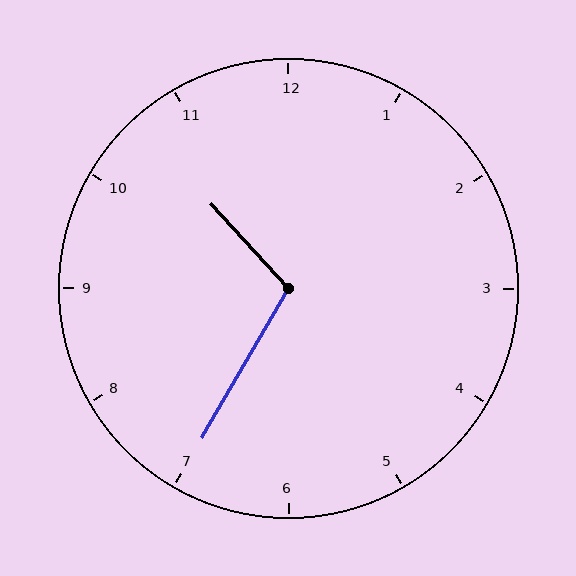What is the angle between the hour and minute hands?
Approximately 108 degrees.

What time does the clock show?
10:35.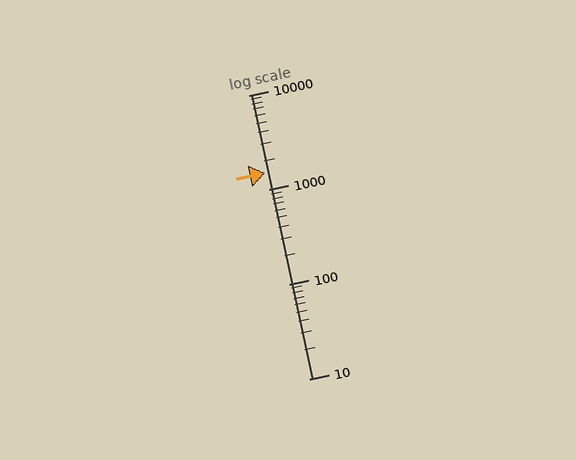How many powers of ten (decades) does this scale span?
The scale spans 3 decades, from 10 to 10000.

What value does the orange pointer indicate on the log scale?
The pointer indicates approximately 1500.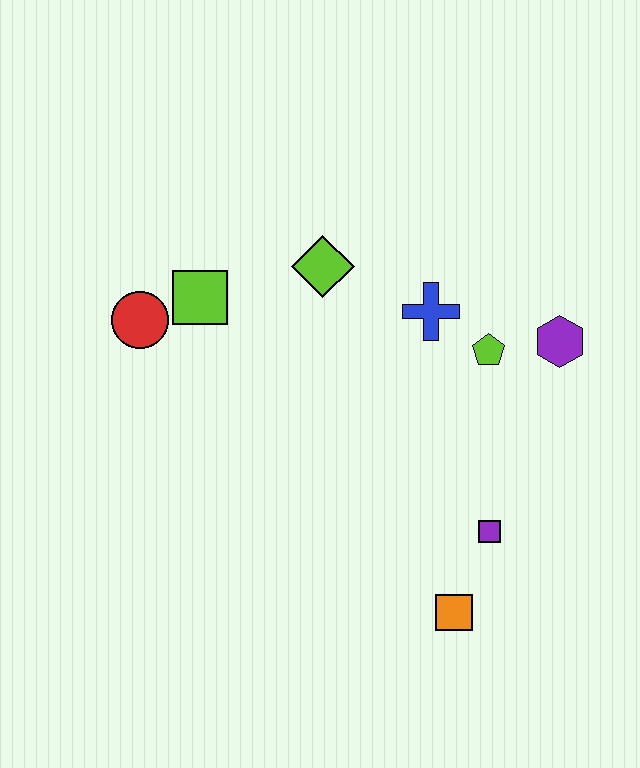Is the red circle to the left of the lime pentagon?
Yes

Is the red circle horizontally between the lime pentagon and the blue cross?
No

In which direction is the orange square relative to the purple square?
The orange square is below the purple square.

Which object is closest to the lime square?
The red circle is closest to the lime square.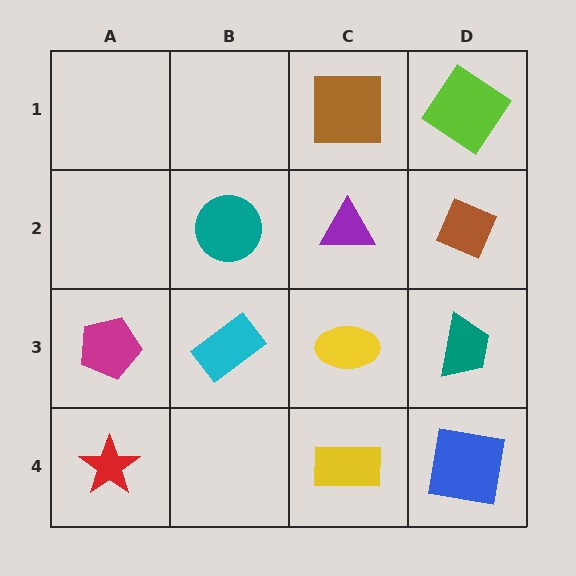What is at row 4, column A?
A red star.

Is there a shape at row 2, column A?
No, that cell is empty.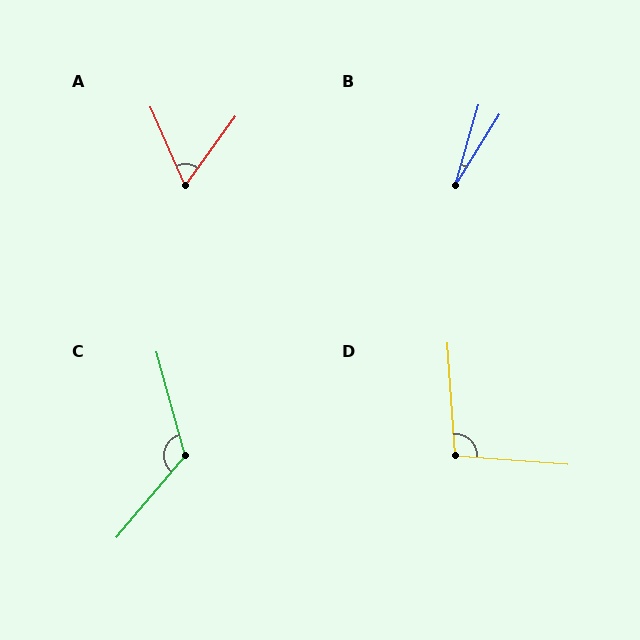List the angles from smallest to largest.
B (16°), A (60°), D (98°), C (124°).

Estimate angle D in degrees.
Approximately 98 degrees.